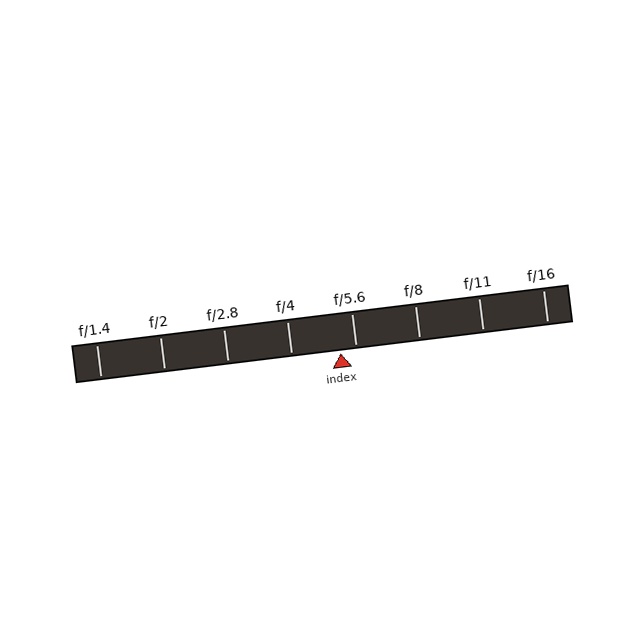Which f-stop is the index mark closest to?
The index mark is closest to f/5.6.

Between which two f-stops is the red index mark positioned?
The index mark is between f/4 and f/5.6.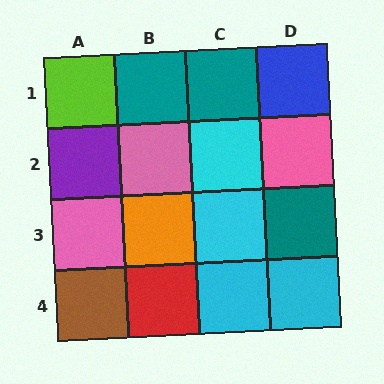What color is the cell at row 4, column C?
Cyan.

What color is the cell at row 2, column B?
Pink.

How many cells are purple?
1 cell is purple.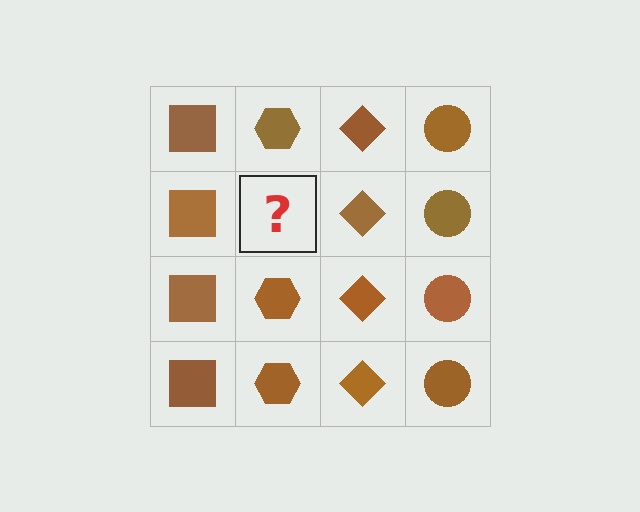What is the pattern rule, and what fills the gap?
The rule is that each column has a consistent shape. The gap should be filled with a brown hexagon.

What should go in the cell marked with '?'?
The missing cell should contain a brown hexagon.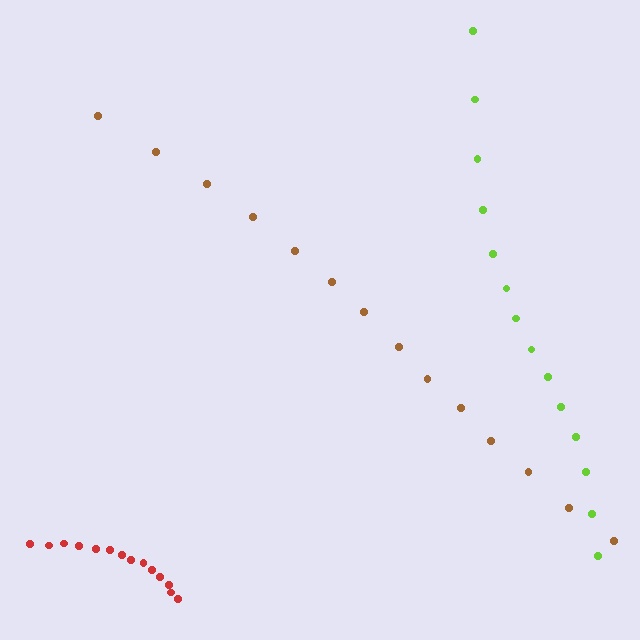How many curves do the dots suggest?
There are 3 distinct paths.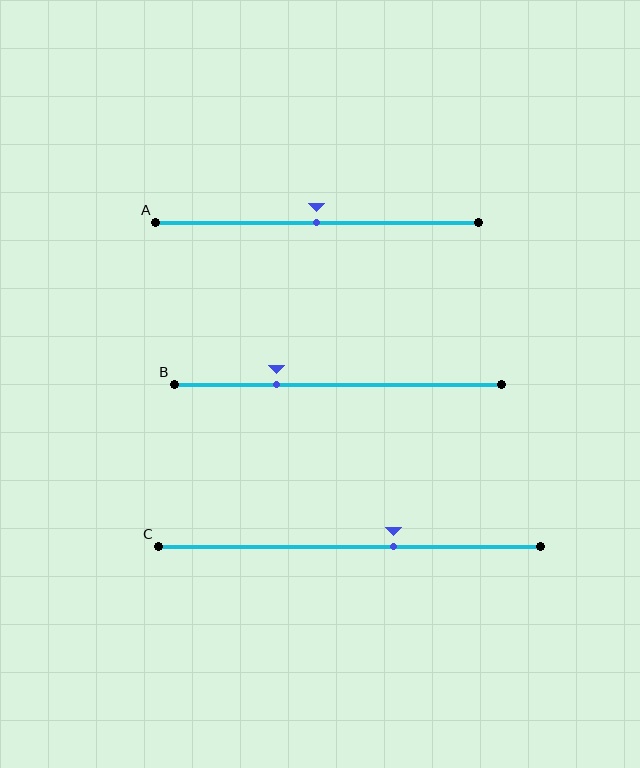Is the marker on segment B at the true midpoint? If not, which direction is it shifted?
No, the marker on segment B is shifted to the left by about 19% of the segment length.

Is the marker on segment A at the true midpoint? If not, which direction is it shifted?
Yes, the marker on segment A is at the true midpoint.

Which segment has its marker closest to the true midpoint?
Segment A has its marker closest to the true midpoint.